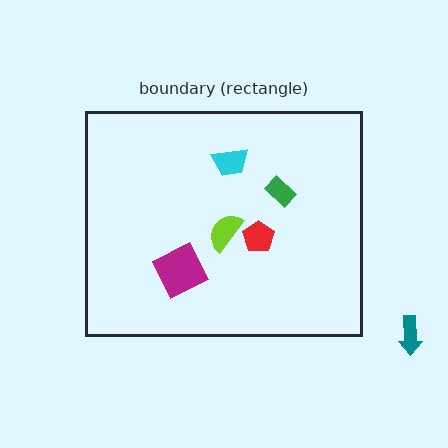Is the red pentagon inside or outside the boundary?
Inside.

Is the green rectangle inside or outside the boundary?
Inside.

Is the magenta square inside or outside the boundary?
Inside.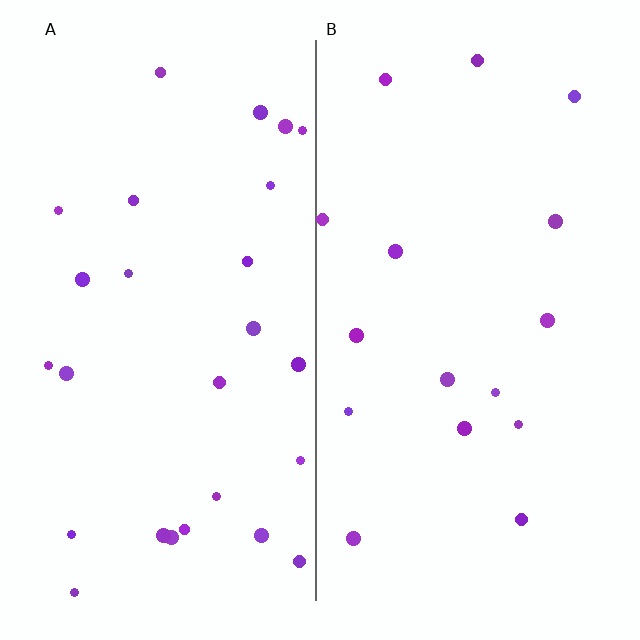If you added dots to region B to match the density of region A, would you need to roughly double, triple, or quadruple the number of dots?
Approximately double.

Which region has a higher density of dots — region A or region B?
A (the left).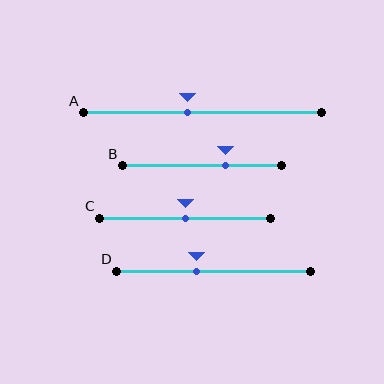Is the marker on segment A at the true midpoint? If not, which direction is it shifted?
No, the marker on segment A is shifted to the left by about 6% of the segment length.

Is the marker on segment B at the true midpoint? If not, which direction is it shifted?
No, the marker on segment B is shifted to the right by about 15% of the segment length.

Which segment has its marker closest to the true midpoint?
Segment C has its marker closest to the true midpoint.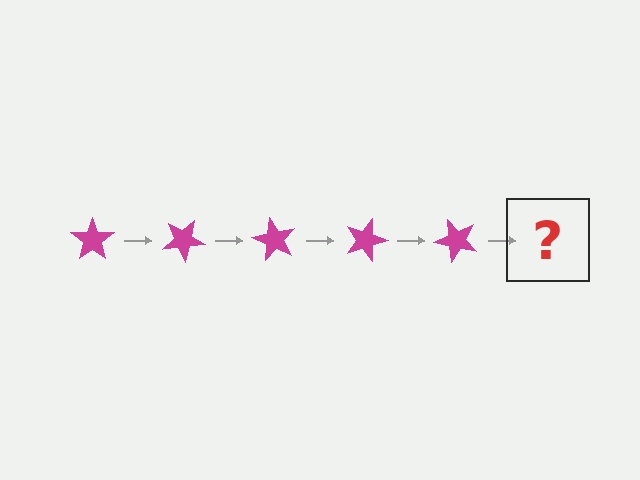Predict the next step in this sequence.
The next step is a magenta star rotated 150 degrees.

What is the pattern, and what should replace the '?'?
The pattern is that the star rotates 30 degrees each step. The '?' should be a magenta star rotated 150 degrees.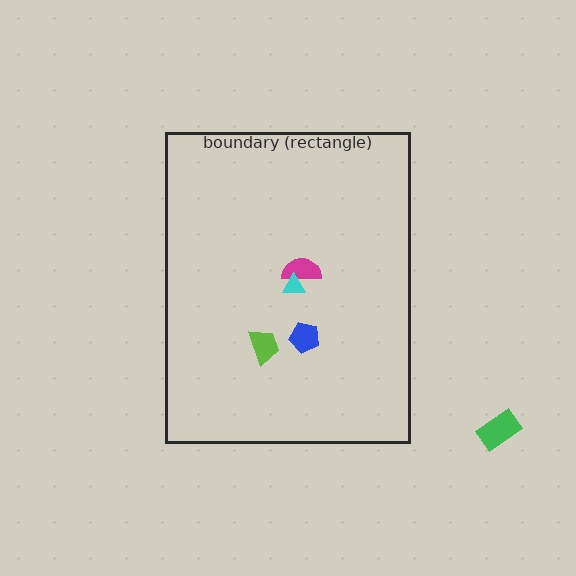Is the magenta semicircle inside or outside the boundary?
Inside.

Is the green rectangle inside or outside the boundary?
Outside.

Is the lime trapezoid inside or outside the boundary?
Inside.